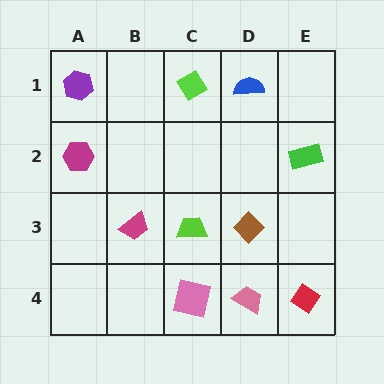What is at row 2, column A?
A magenta hexagon.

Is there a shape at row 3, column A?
No, that cell is empty.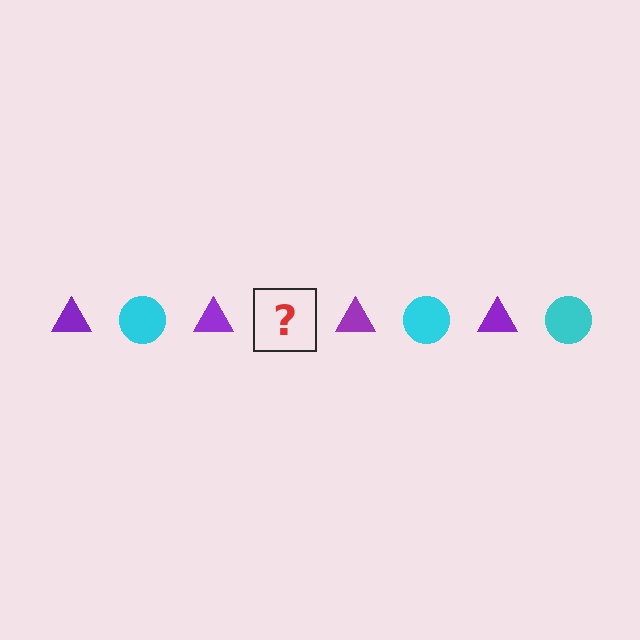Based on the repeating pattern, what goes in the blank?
The blank should be a cyan circle.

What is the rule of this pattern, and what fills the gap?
The rule is that the pattern alternates between purple triangle and cyan circle. The gap should be filled with a cyan circle.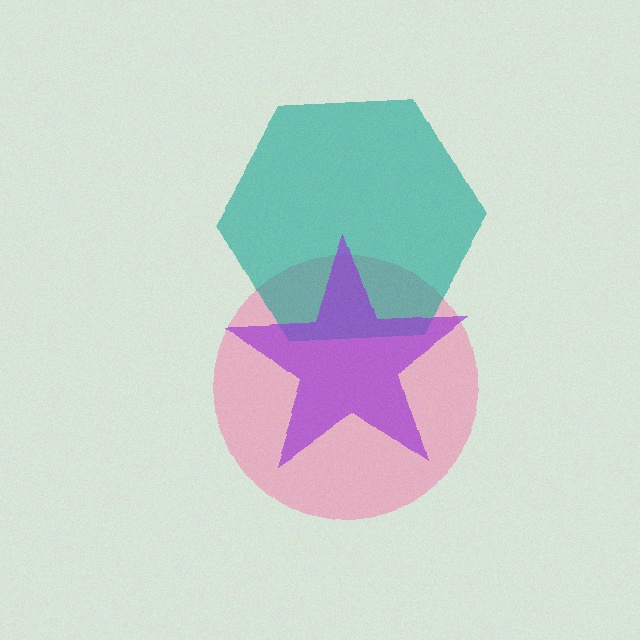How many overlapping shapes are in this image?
There are 3 overlapping shapes in the image.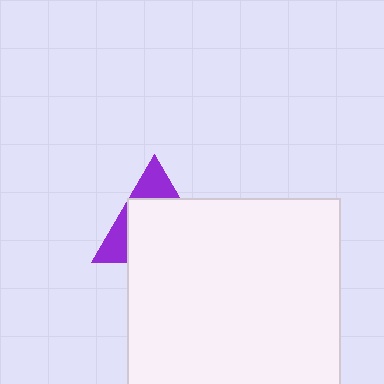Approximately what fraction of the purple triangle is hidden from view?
Roughly 67% of the purple triangle is hidden behind the white square.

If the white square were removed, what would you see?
You would see the complete purple triangle.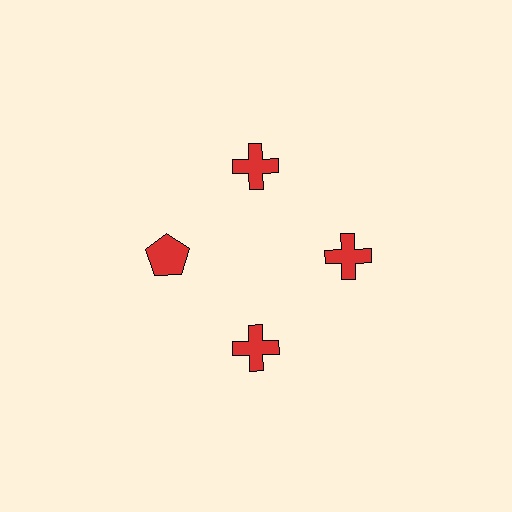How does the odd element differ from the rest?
It has a different shape: pentagon instead of cross.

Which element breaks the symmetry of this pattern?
The red pentagon at roughly the 9 o'clock position breaks the symmetry. All other shapes are red crosses.